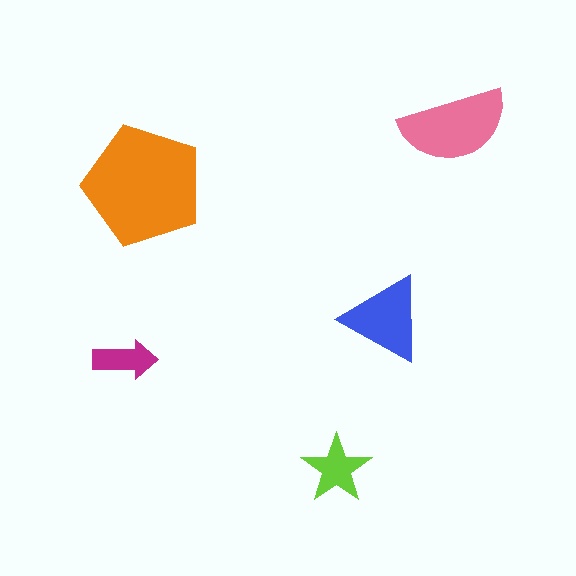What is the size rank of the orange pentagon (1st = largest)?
1st.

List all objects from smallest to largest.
The magenta arrow, the lime star, the blue triangle, the pink semicircle, the orange pentagon.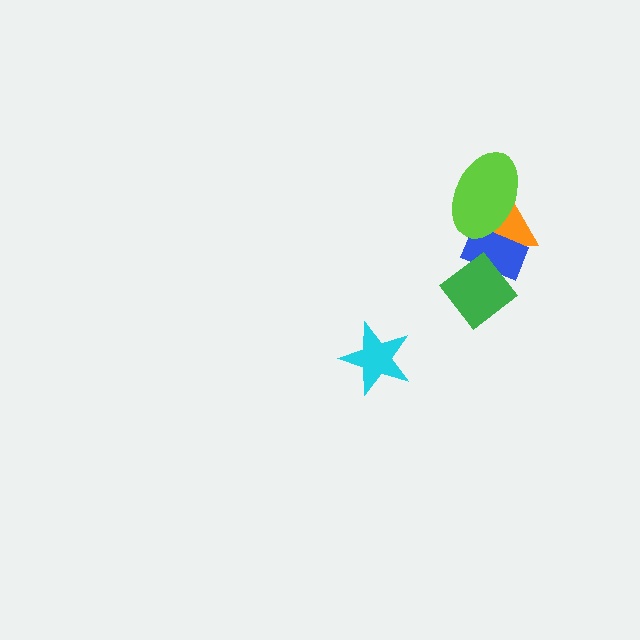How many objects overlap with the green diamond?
1 object overlaps with the green diamond.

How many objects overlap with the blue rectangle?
3 objects overlap with the blue rectangle.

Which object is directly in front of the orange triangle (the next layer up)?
The blue rectangle is directly in front of the orange triangle.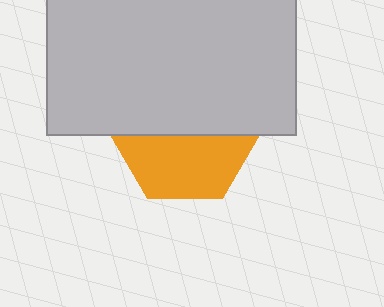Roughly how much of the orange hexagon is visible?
About half of it is visible (roughly 48%).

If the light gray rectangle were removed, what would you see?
You would see the complete orange hexagon.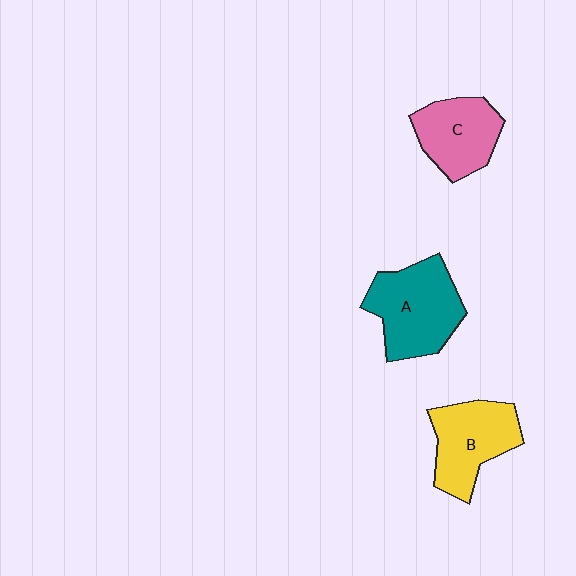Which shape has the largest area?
Shape A (teal).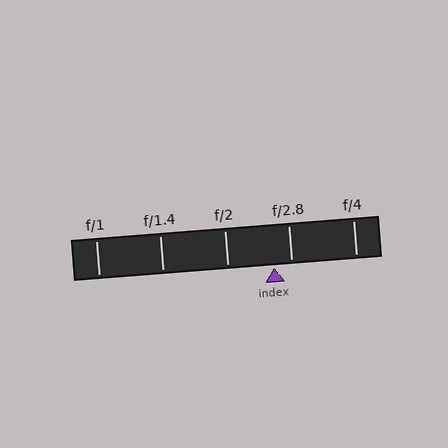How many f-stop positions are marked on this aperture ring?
There are 5 f-stop positions marked.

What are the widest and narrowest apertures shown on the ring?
The widest aperture shown is f/1 and the narrowest is f/4.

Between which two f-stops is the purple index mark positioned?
The index mark is between f/2 and f/2.8.